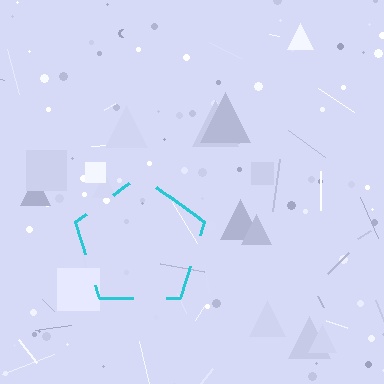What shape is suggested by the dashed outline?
The dashed outline suggests a pentagon.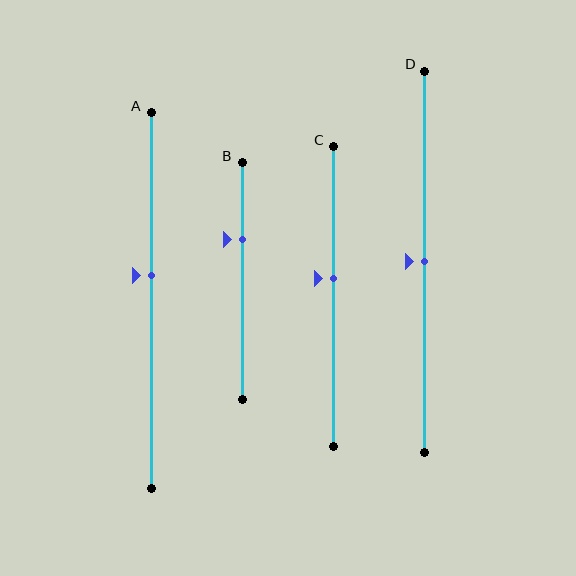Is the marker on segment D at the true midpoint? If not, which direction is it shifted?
Yes, the marker on segment D is at the true midpoint.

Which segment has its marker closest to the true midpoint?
Segment D has its marker closest to the true midpoint.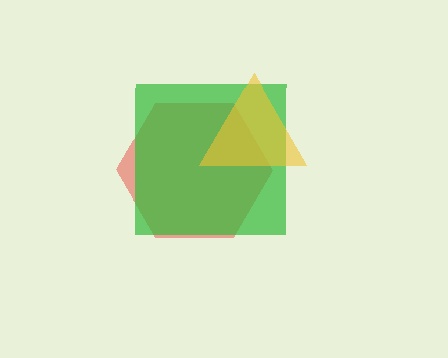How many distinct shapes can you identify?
There are 3 distinct shapes: a red hexagon, a green square, a yellow triangle.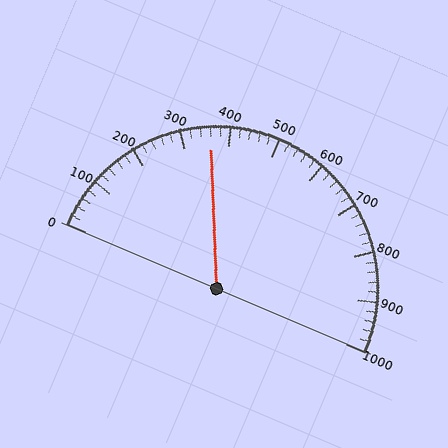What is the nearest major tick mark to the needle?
The nearest major tick mark is 400.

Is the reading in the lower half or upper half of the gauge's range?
The reading is in the lower half of the range (0 to 1000).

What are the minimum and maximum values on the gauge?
The gauge ranges from 0 to 1000.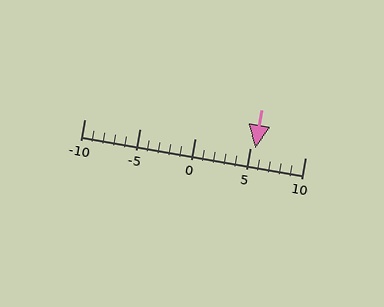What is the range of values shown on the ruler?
The ruler shows values from -10 to 10.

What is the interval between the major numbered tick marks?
The major tick marks are spaced 5 units apart.